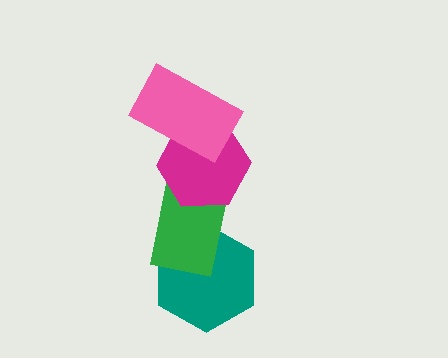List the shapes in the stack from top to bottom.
From top to bottom: the pink rectangle, the magenta hexagon, the green rectangle, the teal hexagon.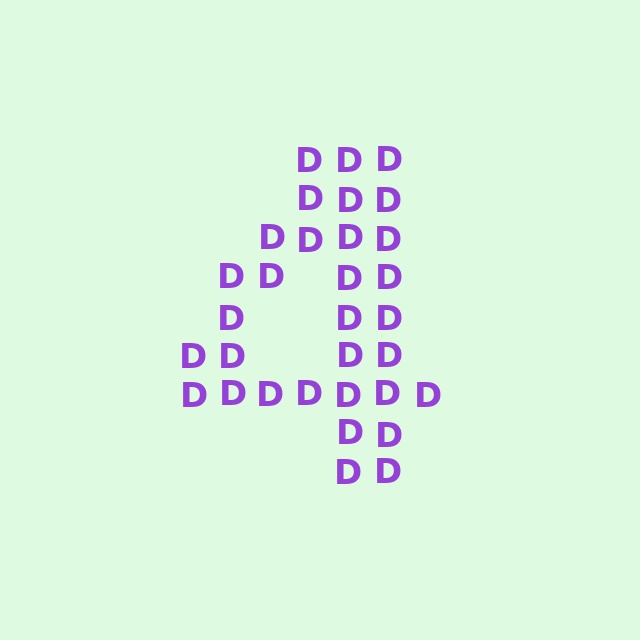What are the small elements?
The small elements are letter D's.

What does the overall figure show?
The overall figure shows the digit 4.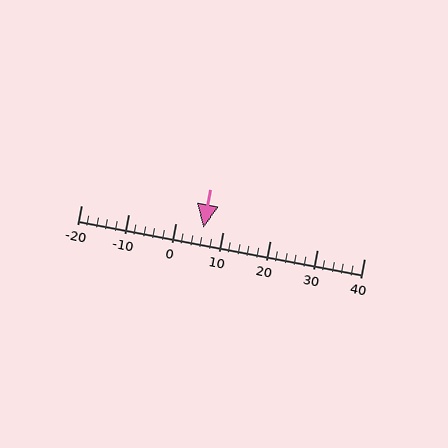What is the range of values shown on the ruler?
The ruler shows values from -20 to 40.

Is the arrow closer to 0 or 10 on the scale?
The arrow is closer to 10.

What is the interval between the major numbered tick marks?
The major tick marks are spaced 10 units apart.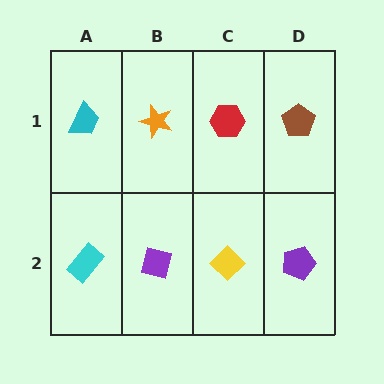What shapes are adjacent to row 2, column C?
A red hexagon (row 1, column C), a purple square (row 2, column B), a purple pentagon (row 2, column D).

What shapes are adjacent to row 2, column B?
An orange star (row 1, column B), a cyan rectangle (row 2, column A), a yellow diamond (row 2, column C).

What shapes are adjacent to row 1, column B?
A purple square (row 2, column B), a cyan trapezoid (row 1, column A), a red hexagon (row 1, column C).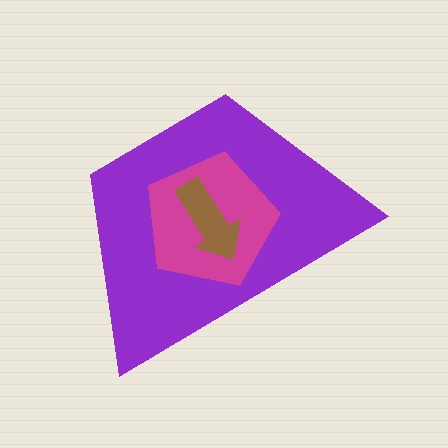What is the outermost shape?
The purple trapezoid.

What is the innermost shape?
The brown arrow.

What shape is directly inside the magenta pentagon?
The brown arrow.